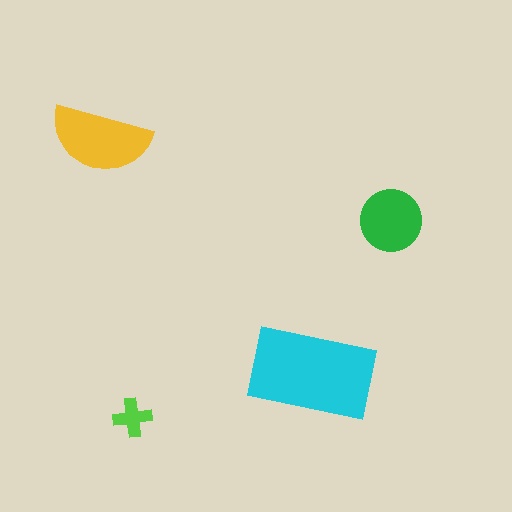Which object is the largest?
The cyan rectangle.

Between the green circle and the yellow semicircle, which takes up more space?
The yellow semicircle.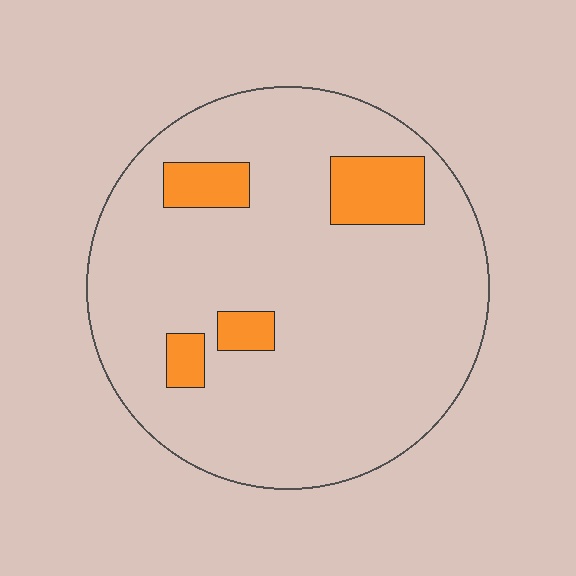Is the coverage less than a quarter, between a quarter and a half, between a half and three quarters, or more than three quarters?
Less than a quarter.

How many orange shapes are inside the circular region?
4.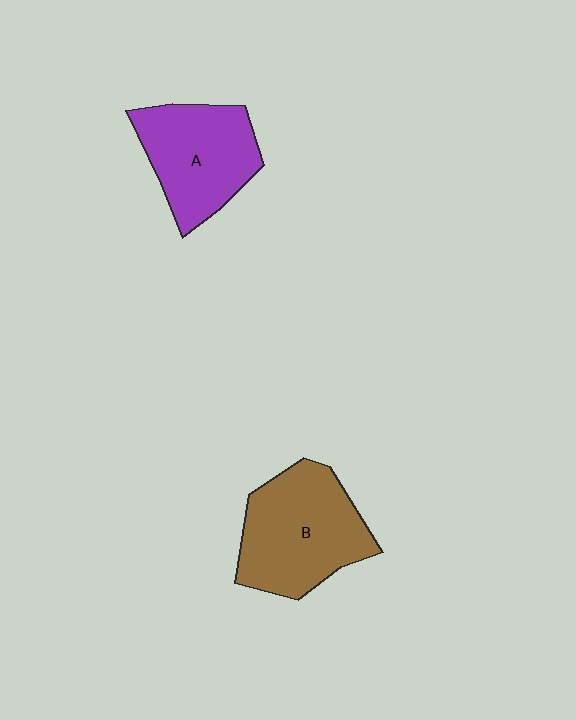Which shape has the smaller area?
Shape A (purple).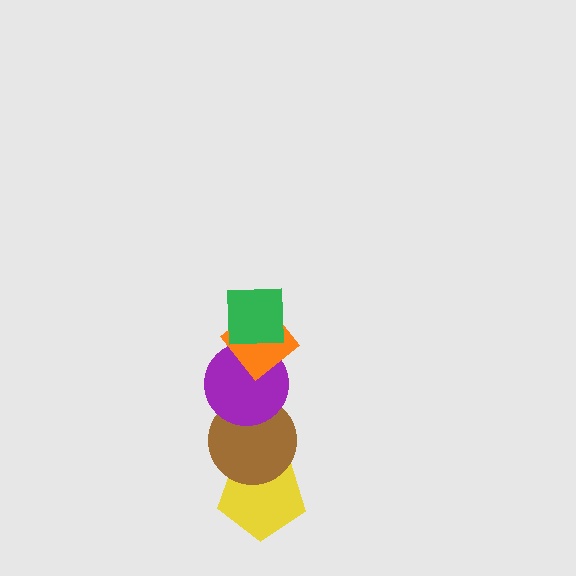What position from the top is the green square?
The green square is 1st from the top.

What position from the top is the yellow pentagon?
The yellow pentagon is 5th from the top.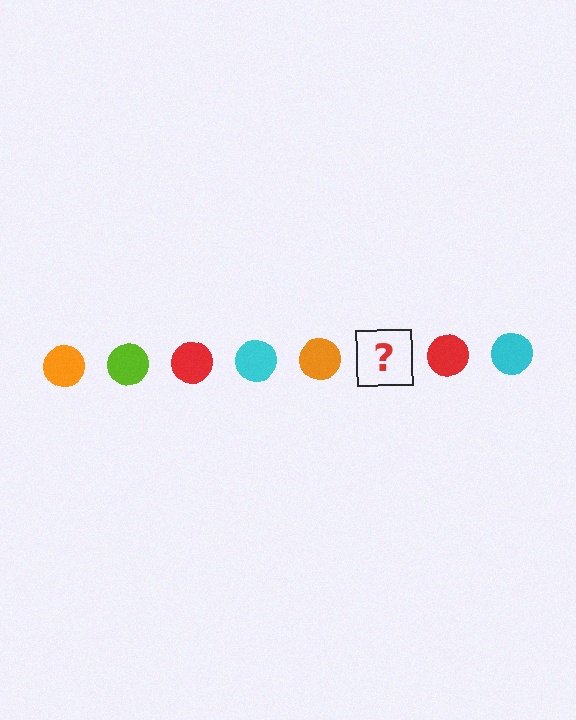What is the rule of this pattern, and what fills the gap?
The rule is that the pattern cycles through orange, lime, red, cyan circles. The gap should be filled with a lime circle.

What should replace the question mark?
The question mark should be replaced with a lime circle.